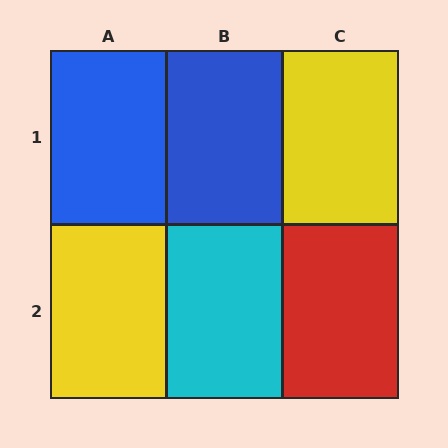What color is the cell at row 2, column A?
Yellow.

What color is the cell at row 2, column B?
Cyan.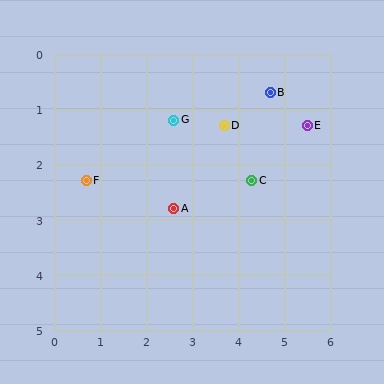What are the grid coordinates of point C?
Point C is at approximately (4.3, 2.3).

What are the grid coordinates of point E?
Point E is at approximately (5.5, 1.3).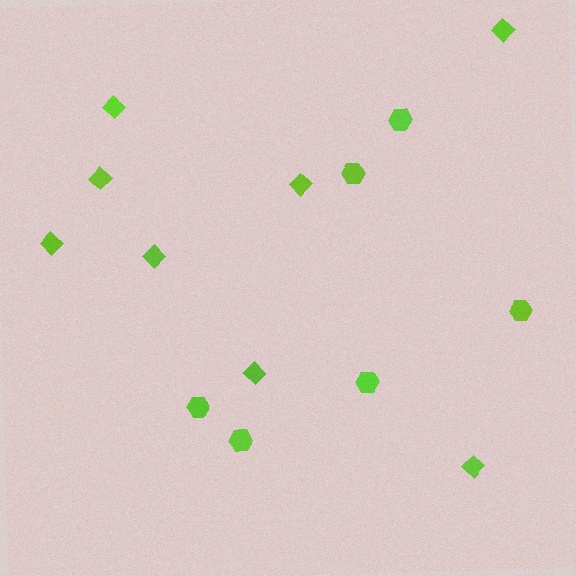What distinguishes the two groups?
There are 2 groups: one group of hexagons (6) and one group of diamonds (8).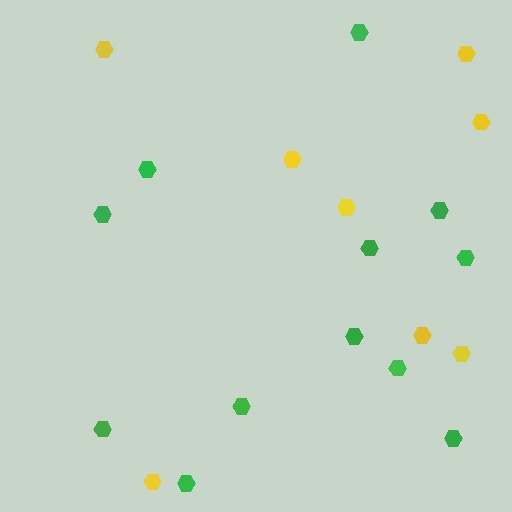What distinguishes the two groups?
There are 2 groups: one group of yellow hexagons (8) and one group of green hexagons (12).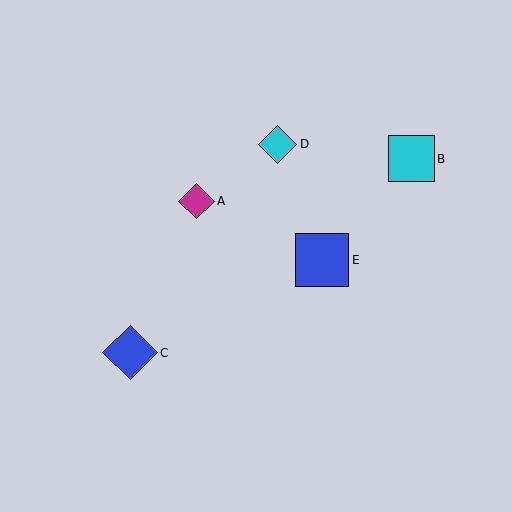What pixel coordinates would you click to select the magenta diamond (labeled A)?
Click at (196, 201) to select the magenta diamond A.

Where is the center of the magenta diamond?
The center of the magenta diamond is at (196, 201).